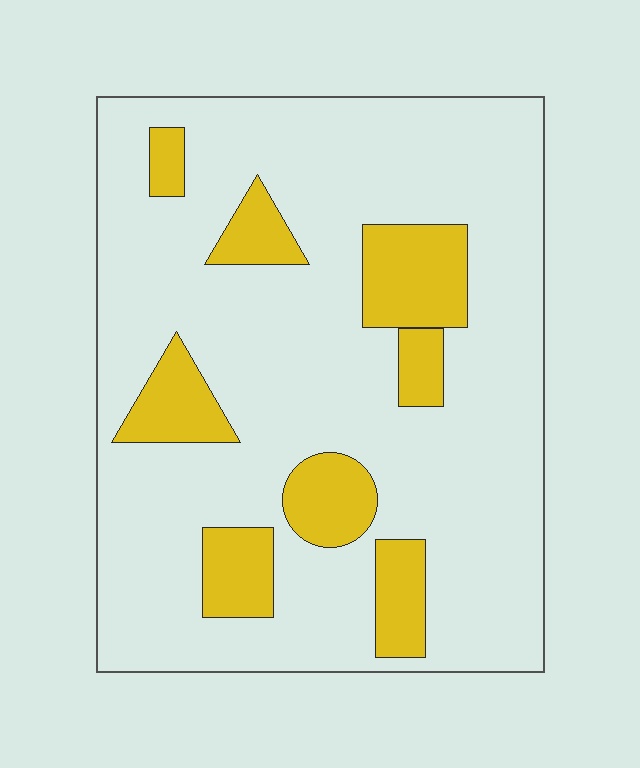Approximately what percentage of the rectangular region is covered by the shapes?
Approximately 20%.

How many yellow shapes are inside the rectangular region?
8.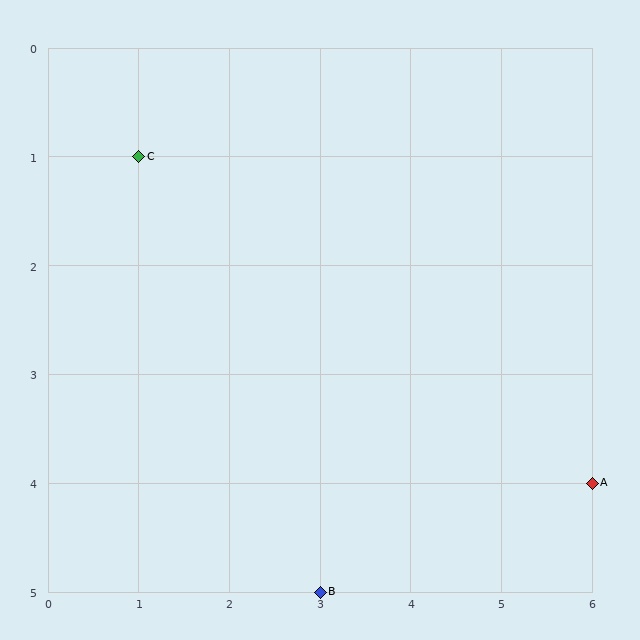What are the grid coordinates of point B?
Point B is at grid coordinates (3, 5).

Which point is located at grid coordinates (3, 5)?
Point B is at (3, 5).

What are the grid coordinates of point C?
Point C is at grid coordinates (1, 1).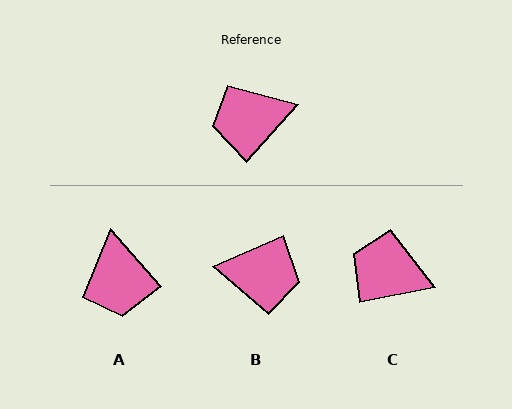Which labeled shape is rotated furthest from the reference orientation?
B, about 155 degrees away.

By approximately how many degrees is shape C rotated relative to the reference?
Approximately 37 degrees clockwise.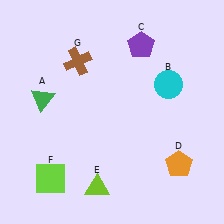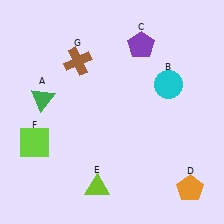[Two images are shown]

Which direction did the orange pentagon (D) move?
The orange pentagon (D) moved down.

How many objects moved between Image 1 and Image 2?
2 objects moved between the two images.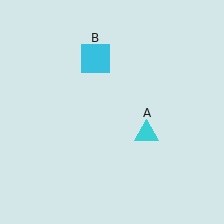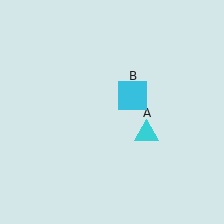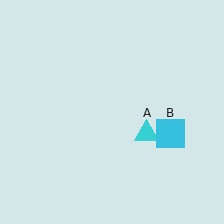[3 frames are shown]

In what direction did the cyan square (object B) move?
The cyan square (object B) moved down and to the right.